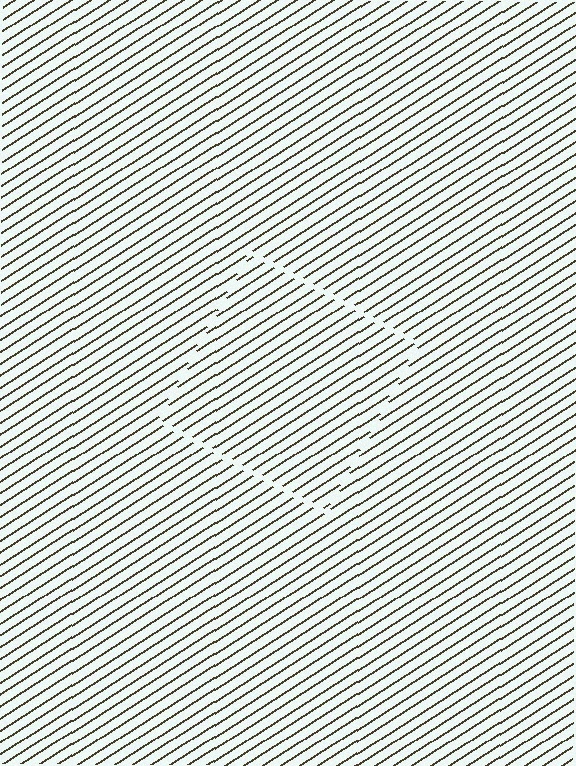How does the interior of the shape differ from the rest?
The interior of the shape contains the same grating, shifted by half a period — the contour is defined by the phase discontinuity where line-ends from the inner and outer gratings abut.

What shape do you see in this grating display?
An illusory square. The interior of the shape contains the same grating, shifted by half a period — the contour is defined by the phase discontinuity where line-ends from the inner and outer gratings abut.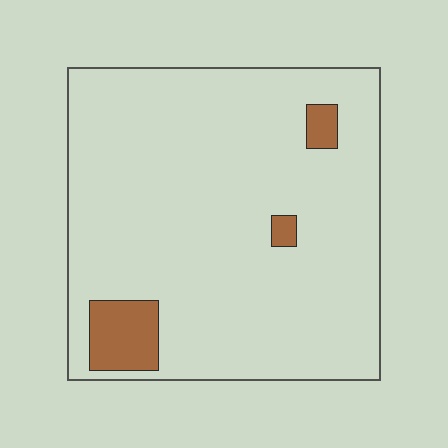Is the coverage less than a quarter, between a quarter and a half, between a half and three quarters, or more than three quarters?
Less than a quarter.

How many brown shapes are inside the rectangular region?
3.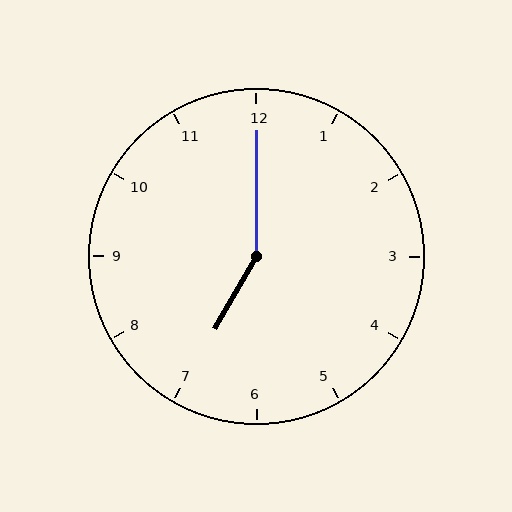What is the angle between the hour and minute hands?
Approximately 150 degrees.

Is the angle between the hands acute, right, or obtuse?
It is obtuse.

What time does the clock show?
7:00.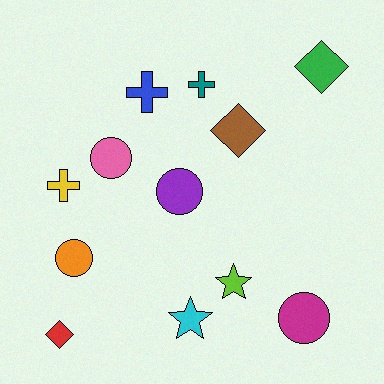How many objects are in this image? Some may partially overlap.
There are 12 objects.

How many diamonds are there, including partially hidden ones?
There are 3 diamonds.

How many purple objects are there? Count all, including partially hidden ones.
There is 1 purple object.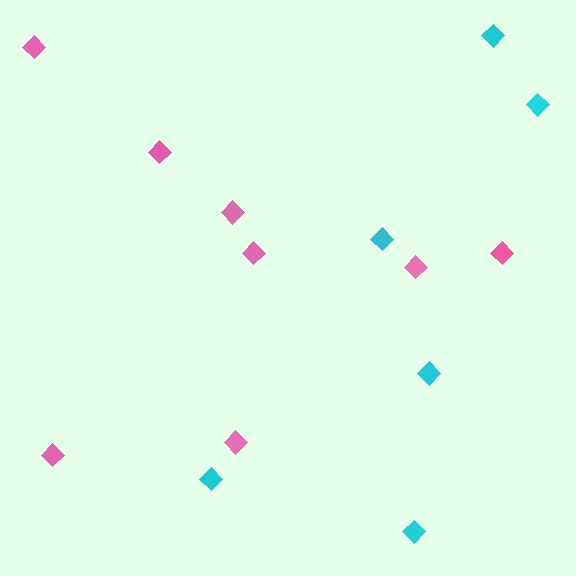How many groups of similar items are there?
There are 2 groups: one group of pink diamonds (8) and one group of cyan diamonds (6).